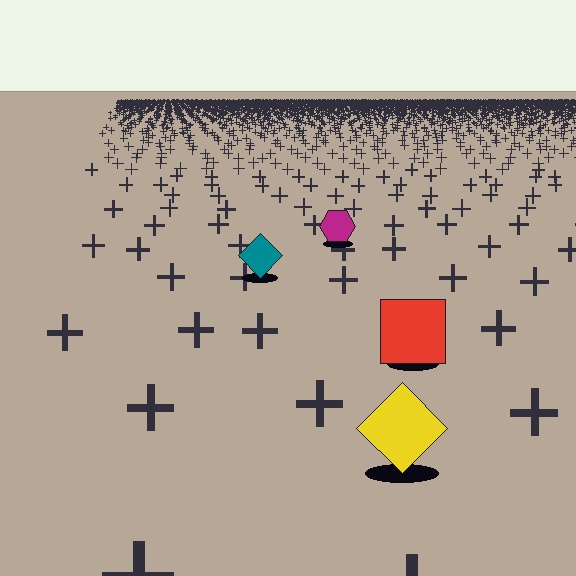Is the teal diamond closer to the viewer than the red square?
No. The red square is closer — you can tell from the texture gradient: the ground texture is coarser near it.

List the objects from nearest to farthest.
From nearest to farthest: the yellow diamond, the red square, the teal diamond, the magenta hexagon.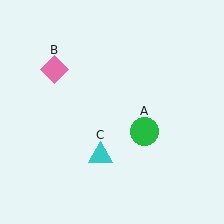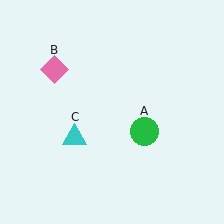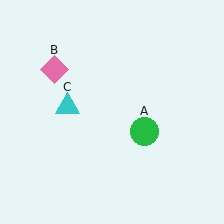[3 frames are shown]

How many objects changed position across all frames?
1 object changed position: cyan triangle (object C).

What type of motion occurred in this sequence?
The cyan triangle (object C) rotated clockwise around the center of the scene.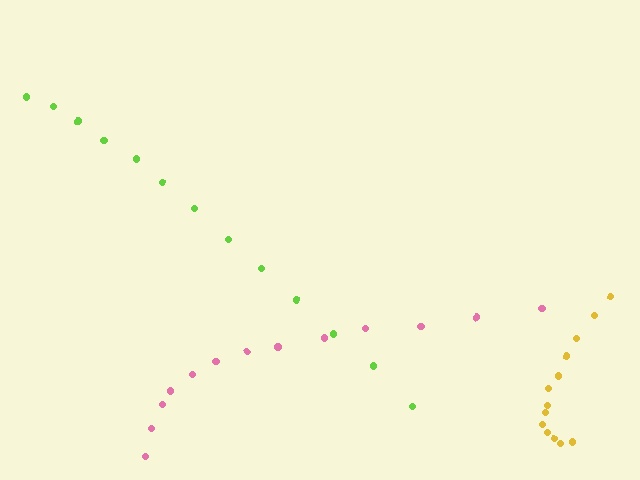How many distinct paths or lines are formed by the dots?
There are 3 distinct paths.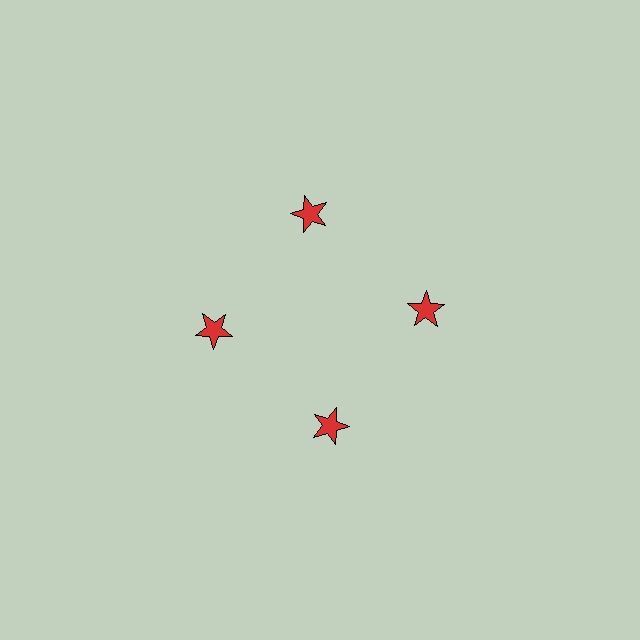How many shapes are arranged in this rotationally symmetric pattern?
There are 4 shapes, arranged in 4 groups of 1.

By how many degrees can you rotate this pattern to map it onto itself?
The pattern maps onto itself every 90 degrees of rotation.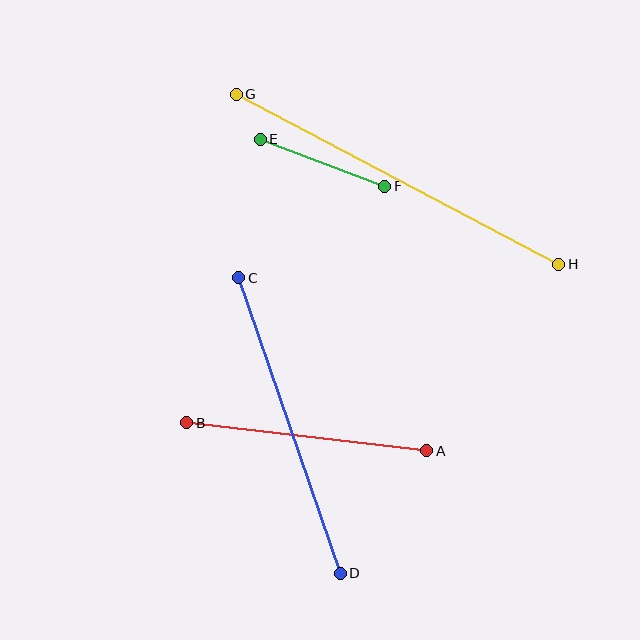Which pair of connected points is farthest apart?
Points G and H are farthest apart.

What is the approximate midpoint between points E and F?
The midpoint is at approximately (323, 163) pixels.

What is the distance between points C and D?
The distance is approximately 312 pixels.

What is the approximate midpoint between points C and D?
The midpoint is at approximately (289, 426) pixels.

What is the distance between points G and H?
The distance is approximately 365 pixels.